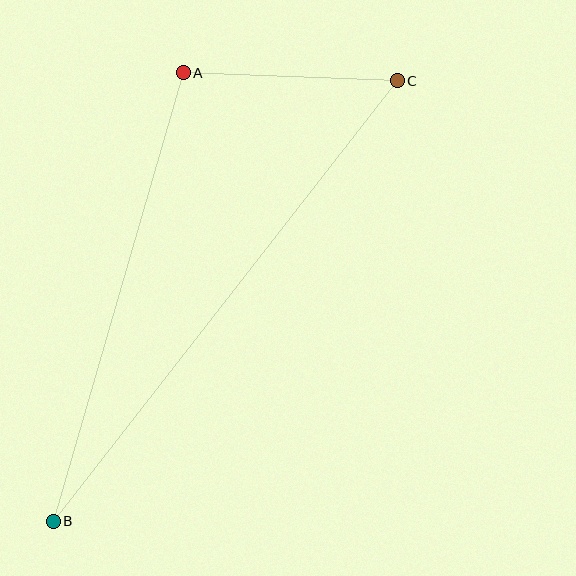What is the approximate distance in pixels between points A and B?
The distance between A and B is approximately 467 pixels.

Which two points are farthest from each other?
Points B and C are farthest from each other.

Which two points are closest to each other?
Points A and C are closest to each other.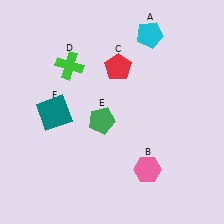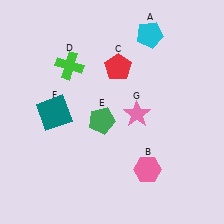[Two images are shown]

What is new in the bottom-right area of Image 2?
A pink star (G) was added in the bottom-right area of Image 2.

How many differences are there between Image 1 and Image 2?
There is 1 difference between the two images.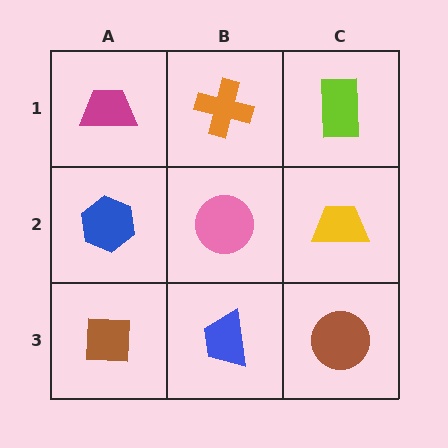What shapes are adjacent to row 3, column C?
A yellow trapezoid (row 2, column C), a blue trapezoid (row 3, column B).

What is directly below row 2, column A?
A brown square.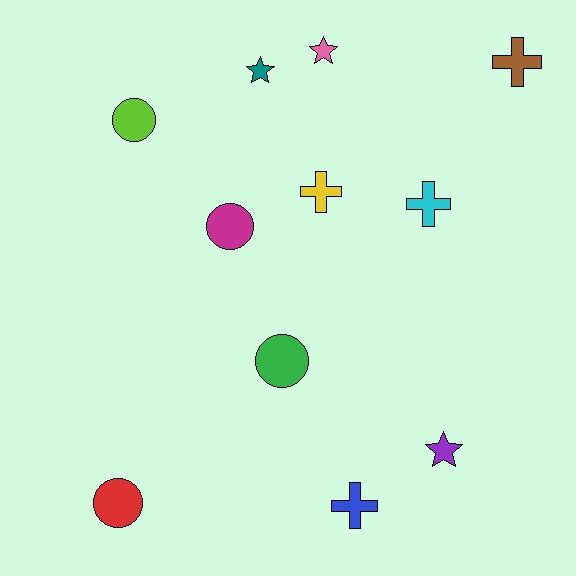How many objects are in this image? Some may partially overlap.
There are 11 objects.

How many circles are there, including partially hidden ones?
There are 4 circles.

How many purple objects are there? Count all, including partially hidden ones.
There is 1 purple object.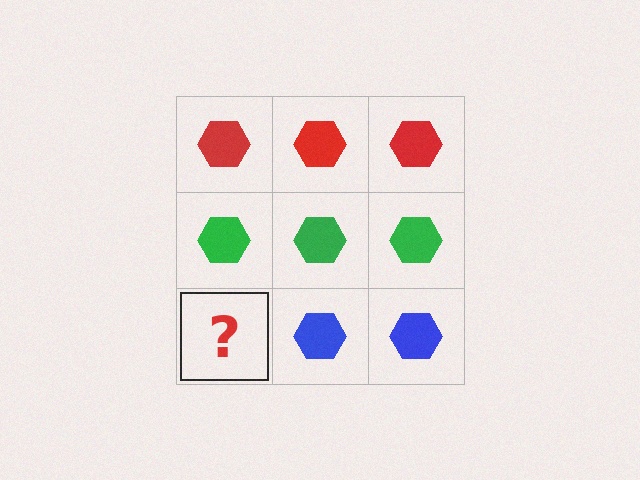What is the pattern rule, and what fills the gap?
The rule is that each row has a consistent color. The gap should be filled with a blue hexagon.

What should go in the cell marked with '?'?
The missing cell should contain a blue hexagon.